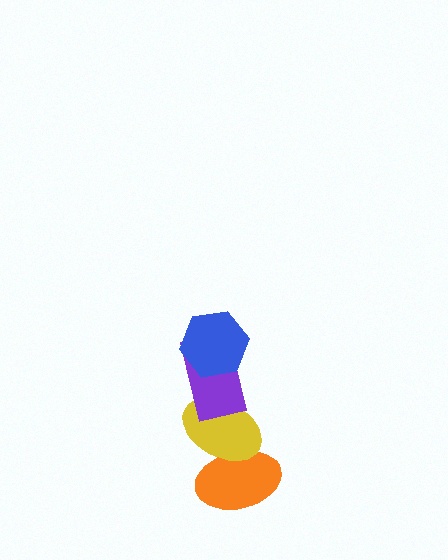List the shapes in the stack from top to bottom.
From top to bottom: the blue hexagon, the purple rectangle, the yellow ellipse, the orange ellipse.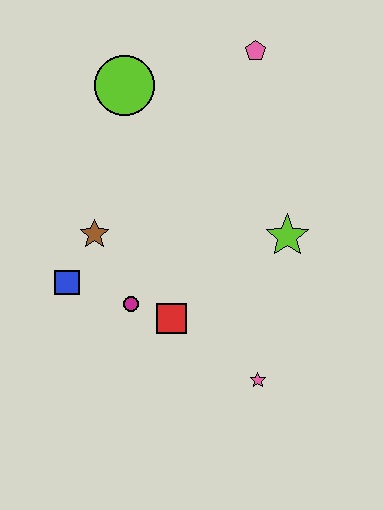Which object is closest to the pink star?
The red square is closest to the pink star.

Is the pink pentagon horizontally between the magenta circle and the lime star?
Yes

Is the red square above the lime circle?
No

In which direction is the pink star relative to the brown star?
The pink star is to the right of the brown star.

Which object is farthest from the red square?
The pink pentagon is farthest from the red square.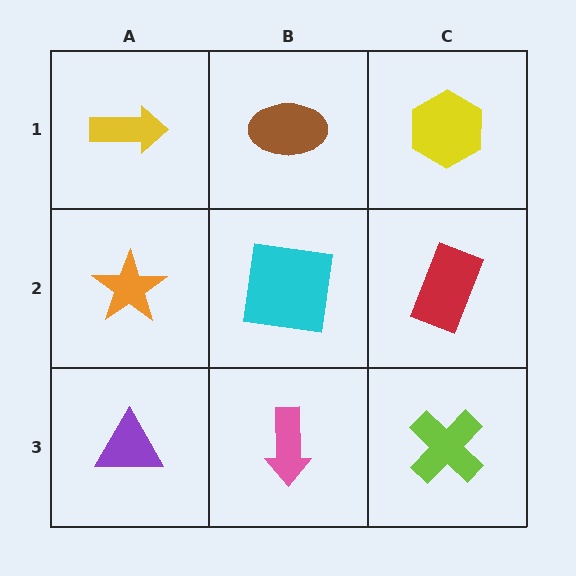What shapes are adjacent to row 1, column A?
An orange star (row 2, column A), a brown ellipse (row 1, column B).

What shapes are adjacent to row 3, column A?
An orange star (row 2, column A), a pink arrow (row 3, column B).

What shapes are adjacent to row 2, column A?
A yellow arrow (row 1, column A), a purple triangle (row 3, column A), a cyan square (row 2, column B).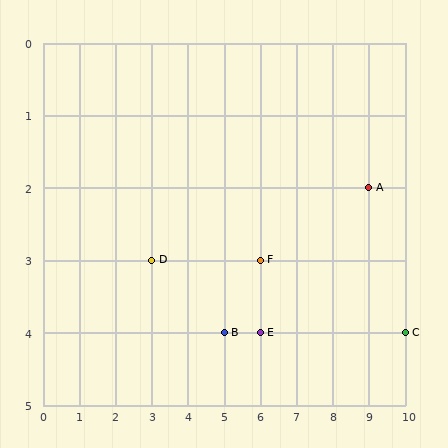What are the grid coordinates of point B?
Point B is at grid coordinates (5, 4).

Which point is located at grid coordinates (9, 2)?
Point A is at (9, 2).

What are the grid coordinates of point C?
Point C is at grid coordinates (10, 4).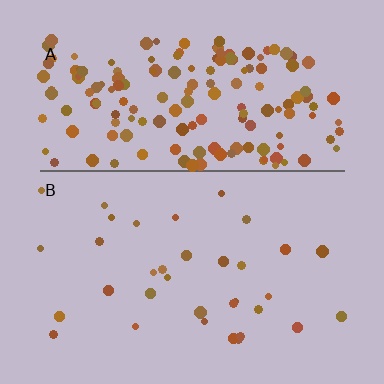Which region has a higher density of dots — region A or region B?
A (the top).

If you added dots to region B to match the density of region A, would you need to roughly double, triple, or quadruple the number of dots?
Approximately quadruple.